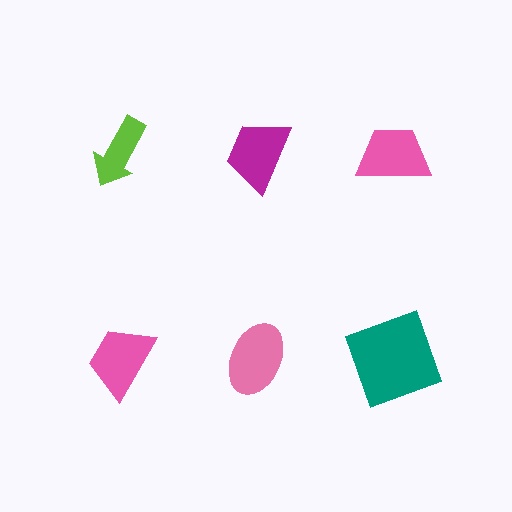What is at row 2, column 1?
A pink trapezoid.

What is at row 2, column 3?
A teal square.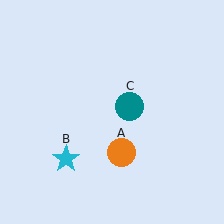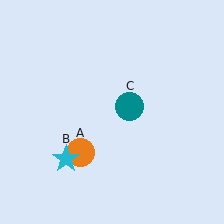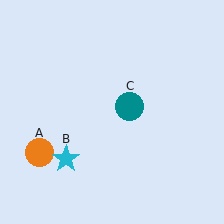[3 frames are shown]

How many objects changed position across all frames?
1 object changed position: orange circle (object A).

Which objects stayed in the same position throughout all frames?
Cyan star (object B) and teal circle (object C) remained stationary.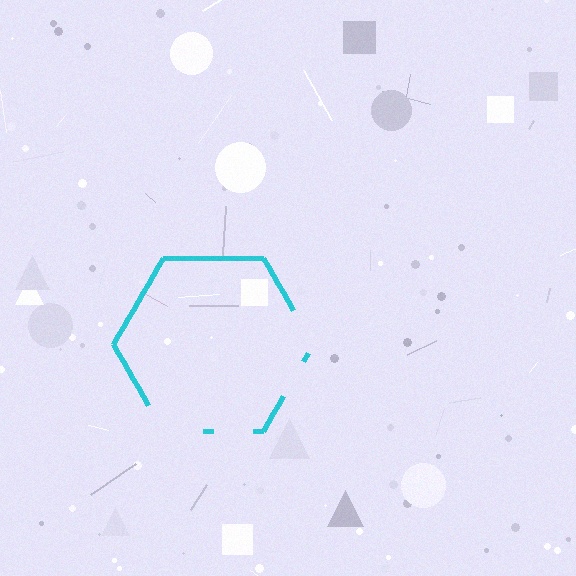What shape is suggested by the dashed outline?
The dashed outline suggests a hexagon.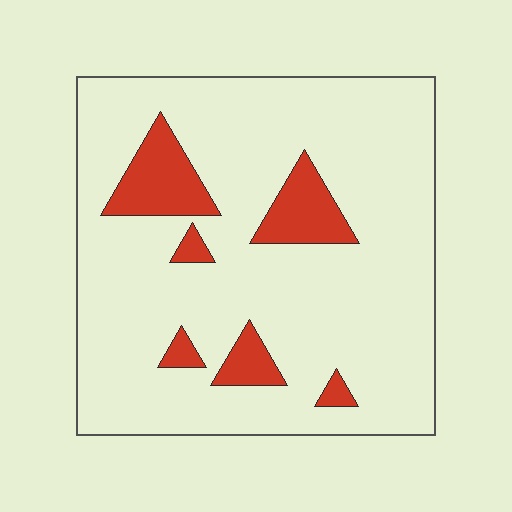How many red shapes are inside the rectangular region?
6.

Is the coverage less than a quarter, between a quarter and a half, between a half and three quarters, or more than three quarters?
Less than a quarter.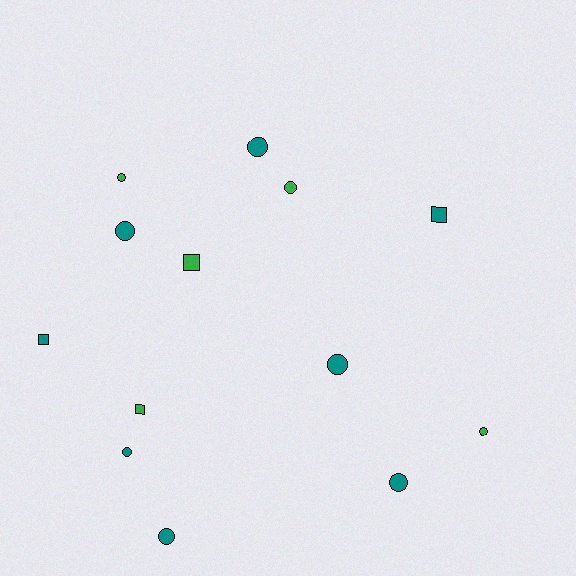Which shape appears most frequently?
Circle, with 9 objects.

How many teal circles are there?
There are 6 teal circles.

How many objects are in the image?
There are 13 objects.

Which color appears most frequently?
Teal, with 8 objects.